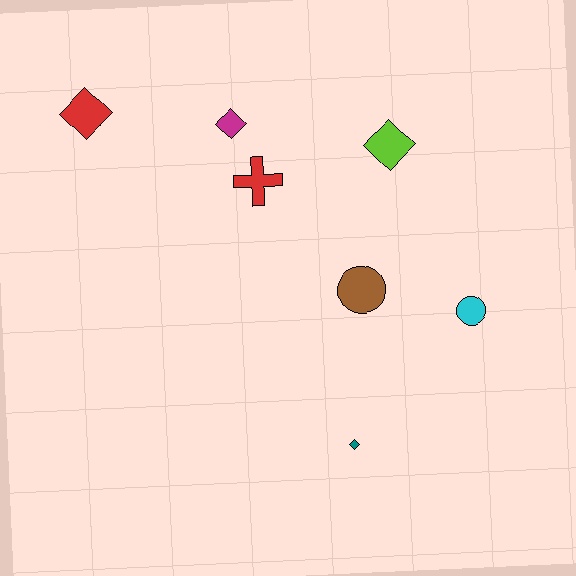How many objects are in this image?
There are 7 objects.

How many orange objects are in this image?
There are no orange objects.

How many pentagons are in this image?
There are no pentagons.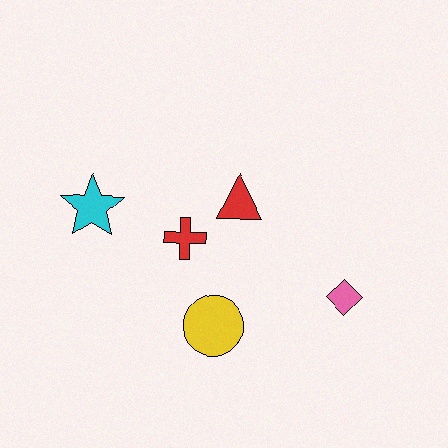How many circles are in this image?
There is 1 circle.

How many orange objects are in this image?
There are no orange objects.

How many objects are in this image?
There are 5 objects.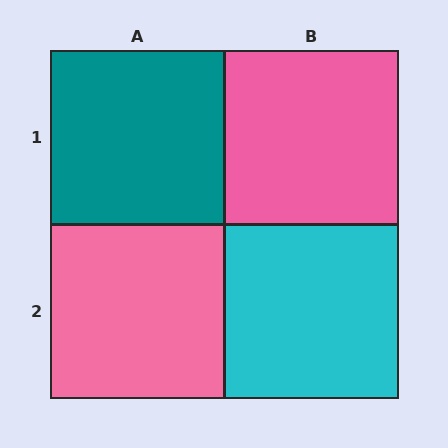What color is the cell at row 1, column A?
Teal.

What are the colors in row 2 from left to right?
Pink, cyan.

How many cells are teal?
1 cell is teal.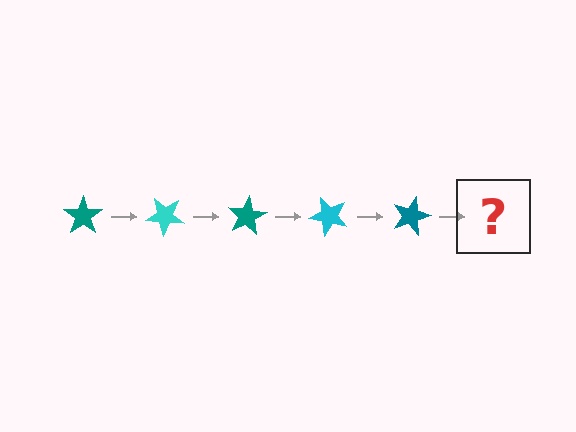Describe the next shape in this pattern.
It should be a cyan star, rotated 200 degrees from the start.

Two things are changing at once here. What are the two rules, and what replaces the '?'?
The two rules are that it rotates 40 degrees each step and the color cycles through teal and cyan. The '?' should be a cyan star, rotated 200 degrees from the start.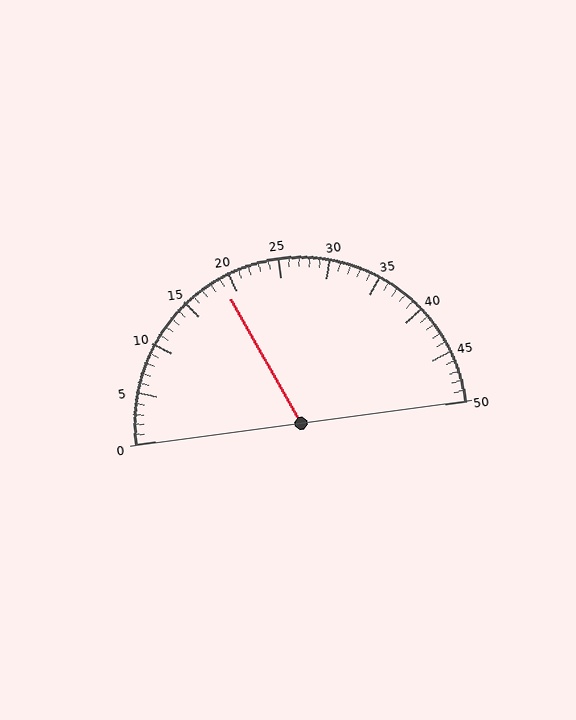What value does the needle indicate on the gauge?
The needle indicates approximately 19.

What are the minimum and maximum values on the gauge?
The gauge ranges from 0 to 50.